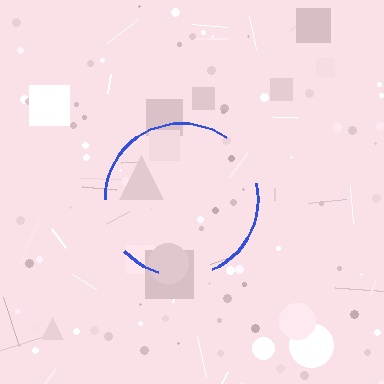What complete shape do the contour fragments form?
The contour fragments form a circle.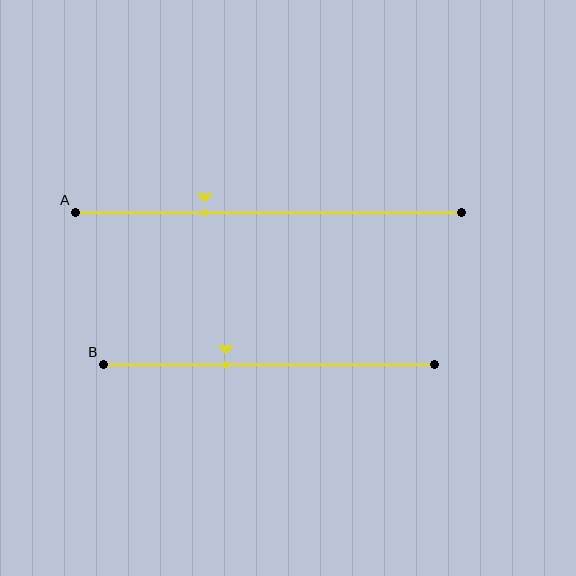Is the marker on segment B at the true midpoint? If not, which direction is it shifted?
No, the marker on segment B is shifted to the left by about 13% of the segment length.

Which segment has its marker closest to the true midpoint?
Segment B has its marker closest to the true midpoint.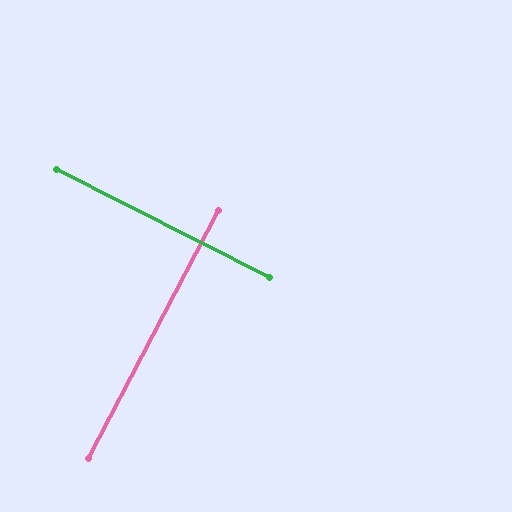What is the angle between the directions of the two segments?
Approximately 89 degrees.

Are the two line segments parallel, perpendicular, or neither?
Perpendicular — they meet at approximately 89°.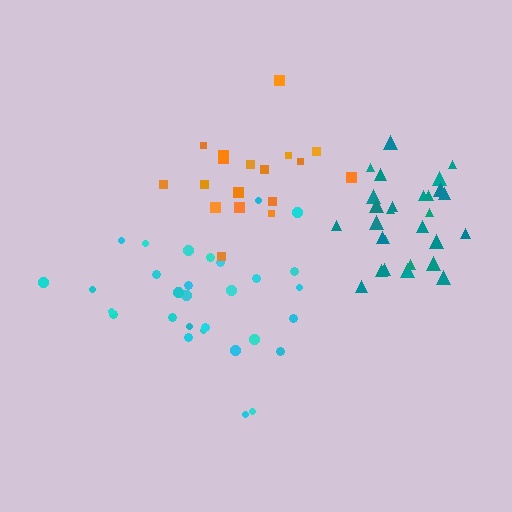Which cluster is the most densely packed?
Teal.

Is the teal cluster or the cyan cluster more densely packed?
Teal.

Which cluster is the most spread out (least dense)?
Cyan.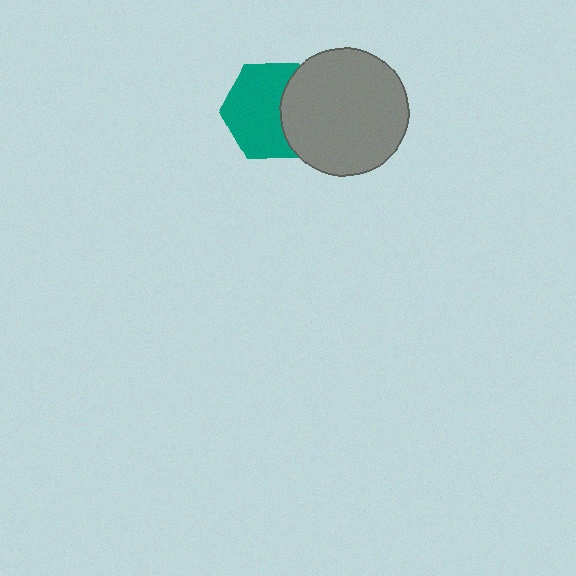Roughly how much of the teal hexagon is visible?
Most of it is visible (roughly 65%).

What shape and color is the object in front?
The object in front is a gray circle.